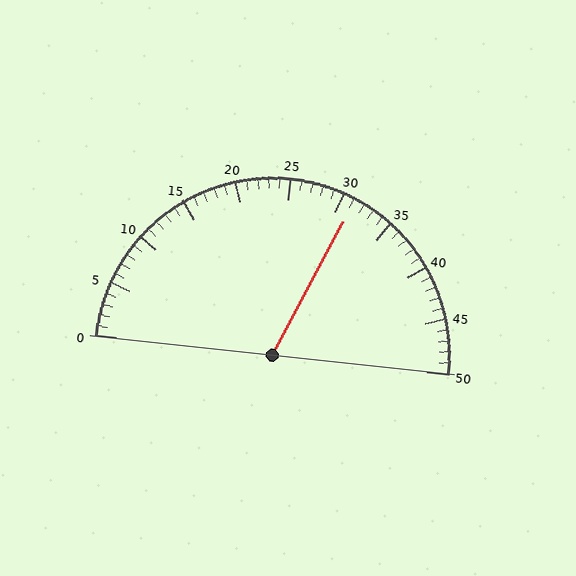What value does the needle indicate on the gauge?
The needle indicates approximately 31.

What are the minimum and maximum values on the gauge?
The gauge ranges from 0 to 50.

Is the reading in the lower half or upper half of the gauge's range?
The reading is in the upper half of the range (0 to 50).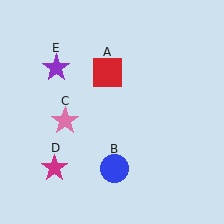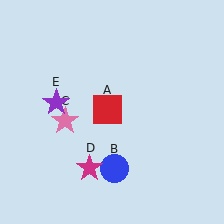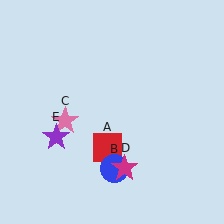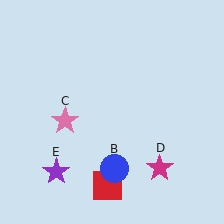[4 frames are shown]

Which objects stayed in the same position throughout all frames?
Blue circle (object B) and pink star (object C) remained stationary.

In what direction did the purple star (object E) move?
The purple star (object E) moved down.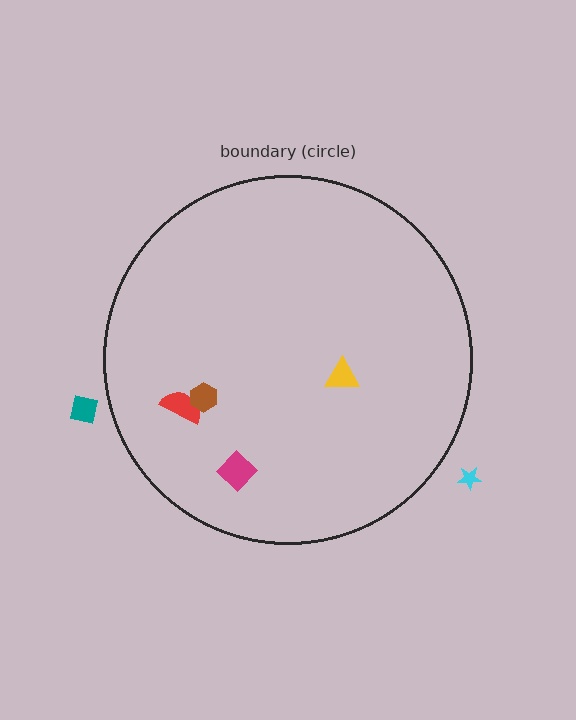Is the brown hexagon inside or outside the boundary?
Inside.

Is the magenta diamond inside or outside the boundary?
Inside.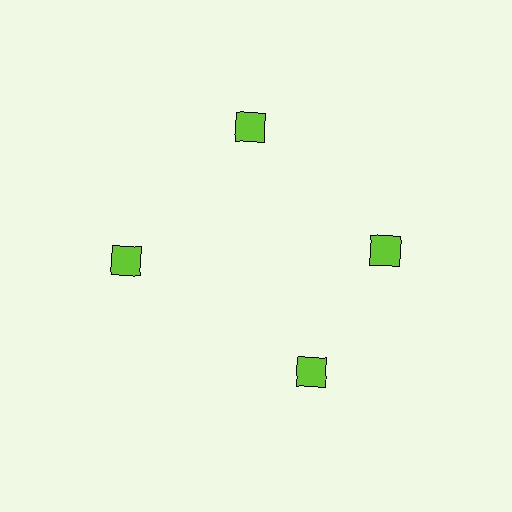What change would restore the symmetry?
The symmetry would be restored by rotating it back into even spacing with its neighbors so that all 4 squares sit at equal angles and equal distance from the center.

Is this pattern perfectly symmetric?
No. The 4 lime squares are arranged in a ring, but one element near the 6 o'clock position is rotated out of alignment along the ring, breaking the 4-fold rotational symmetry.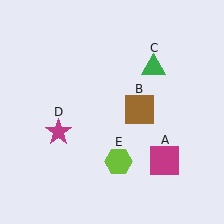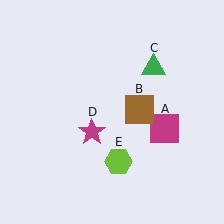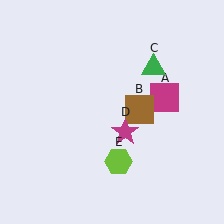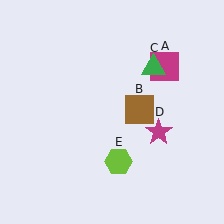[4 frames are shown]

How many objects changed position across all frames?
2 objects changed position: magenta square (object A), magenta star (object D).